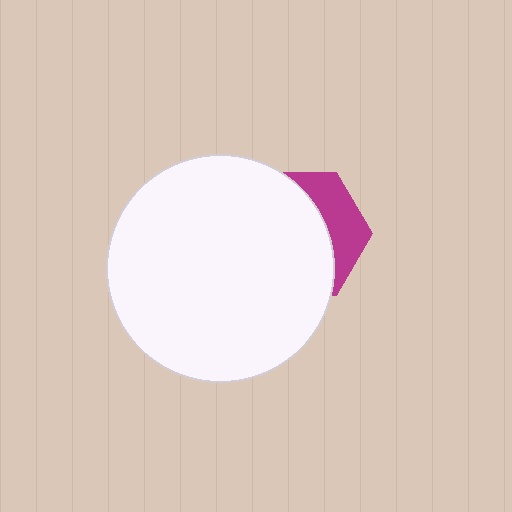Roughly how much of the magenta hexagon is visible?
A small part of it is visible (roughly 30%).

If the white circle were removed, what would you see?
You would see the complete magenta hexagon.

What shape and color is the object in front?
The object in front is a white circle.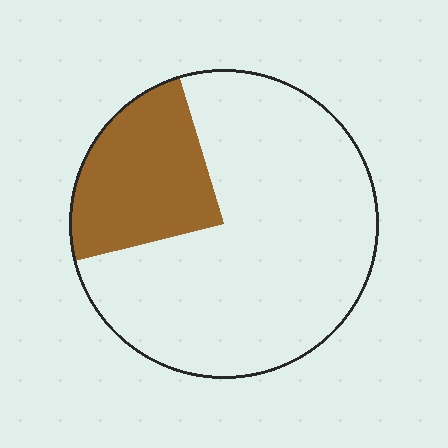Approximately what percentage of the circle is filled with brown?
Approximately 25%.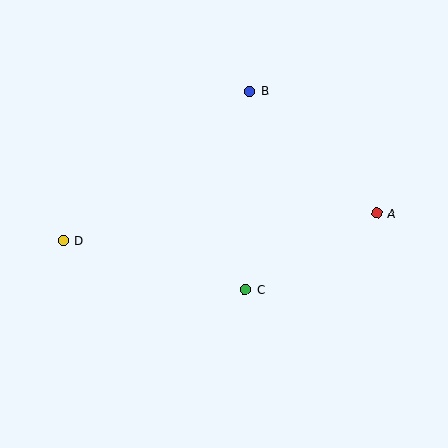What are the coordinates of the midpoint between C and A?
The midpoint between C and A is at (311, 251).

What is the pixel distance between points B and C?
The distance between B and C is 198 pixels.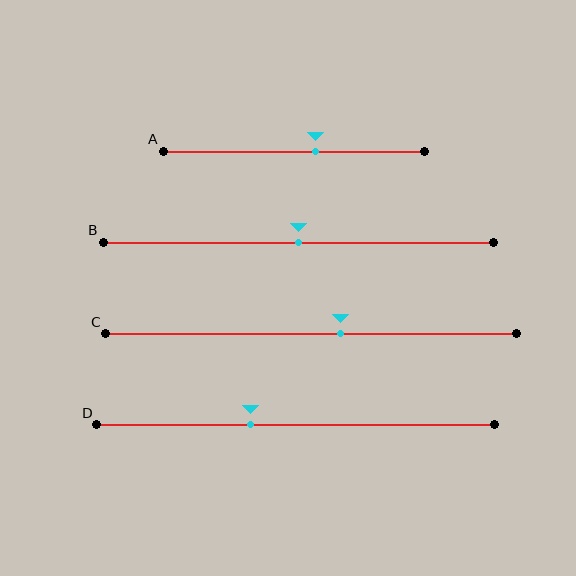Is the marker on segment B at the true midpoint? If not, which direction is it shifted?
Yes, the marker on segment B is at the true midpoint.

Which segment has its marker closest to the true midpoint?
Segment B has its marker closest to the true midpoint.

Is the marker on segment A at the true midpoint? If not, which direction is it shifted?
No, the marker on segment A is shifted to the right by about 8% of the segment length.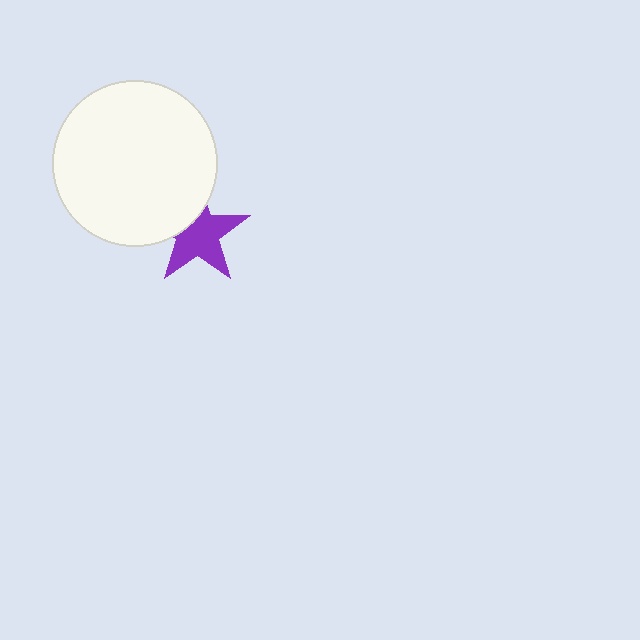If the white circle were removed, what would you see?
You would see the complete purple star.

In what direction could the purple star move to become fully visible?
The purple star could move toward the lower-right. That would shift it out from behind the white circle entirely.